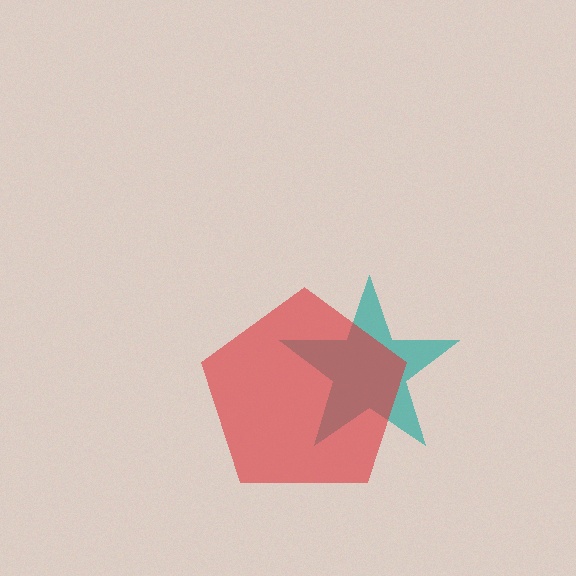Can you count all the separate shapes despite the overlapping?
Yes, there are 2 separate shapes.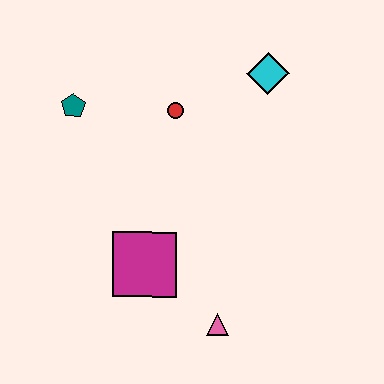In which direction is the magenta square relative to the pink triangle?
The magenta square is to the left of the pink triangle.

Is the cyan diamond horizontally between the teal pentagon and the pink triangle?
No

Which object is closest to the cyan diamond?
The red circle is closest to the cyan diamond.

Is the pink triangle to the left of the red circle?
No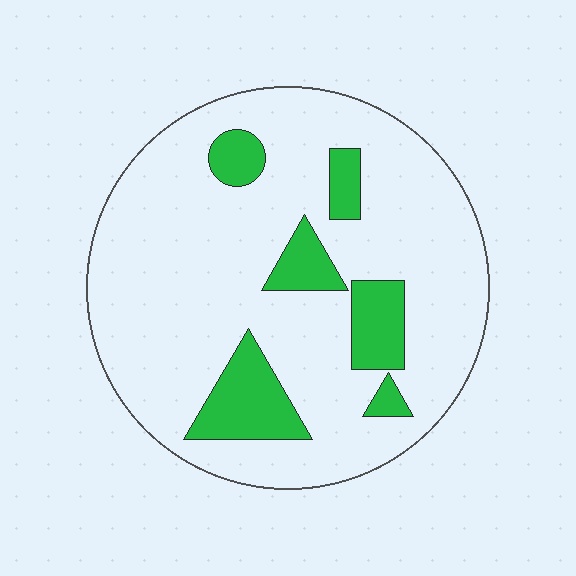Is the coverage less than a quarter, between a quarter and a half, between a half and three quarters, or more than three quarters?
Less than a quarter.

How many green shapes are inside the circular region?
6.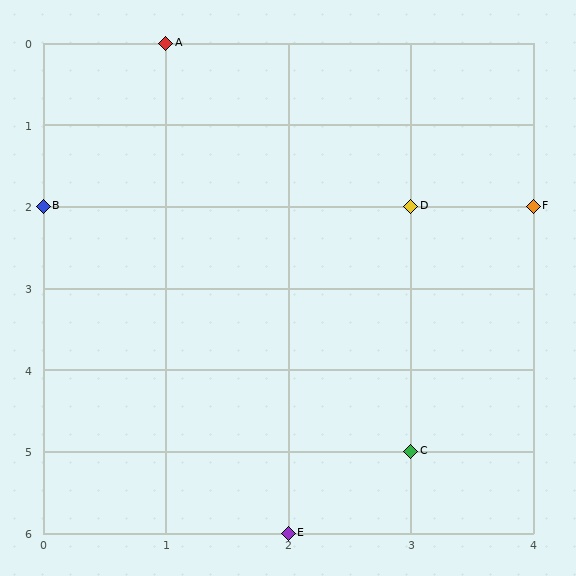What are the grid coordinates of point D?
Point D is at grid coordinates (3, 2).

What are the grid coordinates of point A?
Point A is at grid coordinates (1, 0).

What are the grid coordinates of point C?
Point C is at grid coordinates (3, 5).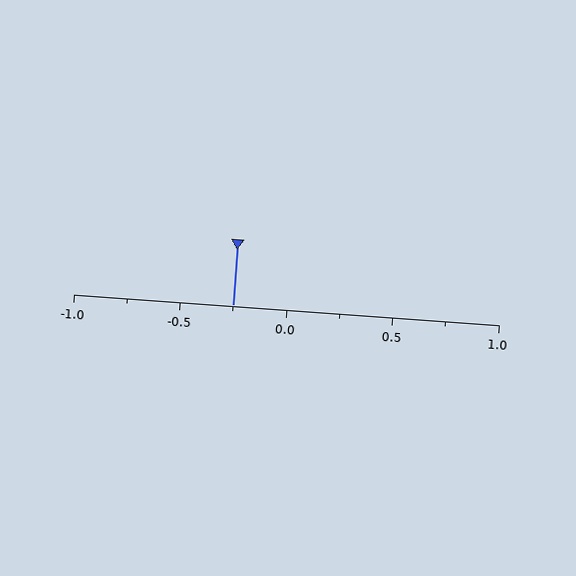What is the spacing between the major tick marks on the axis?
The major ticks are spaced 0.5 apart.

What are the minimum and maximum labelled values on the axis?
The axis runs from -1.0 to 1.0.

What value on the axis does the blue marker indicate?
The marker indicates approximately -0.25.